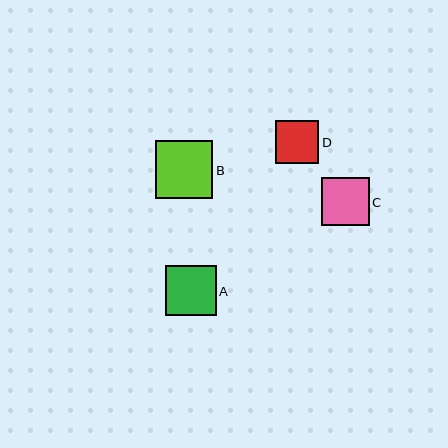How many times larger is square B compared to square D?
Square B is approximately 1.3 times the size of square D.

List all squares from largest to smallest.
From largest to smallest: B, A, C, D.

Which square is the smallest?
Square D is the smallest with a size of approximately 43 pixels.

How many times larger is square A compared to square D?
Square A is approximately 1.2 times the size of square D.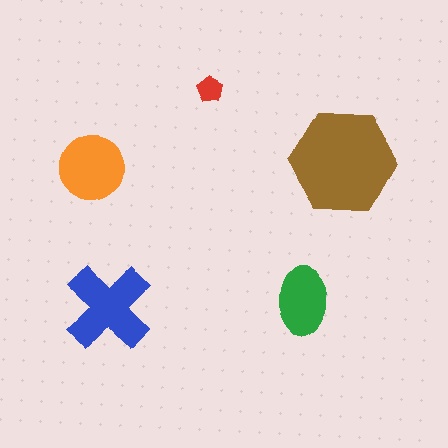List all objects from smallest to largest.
The red pentagon, the green ellipse, the orange circle, the blue cross, the brown hexagon.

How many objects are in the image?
There are 5 objects in the image.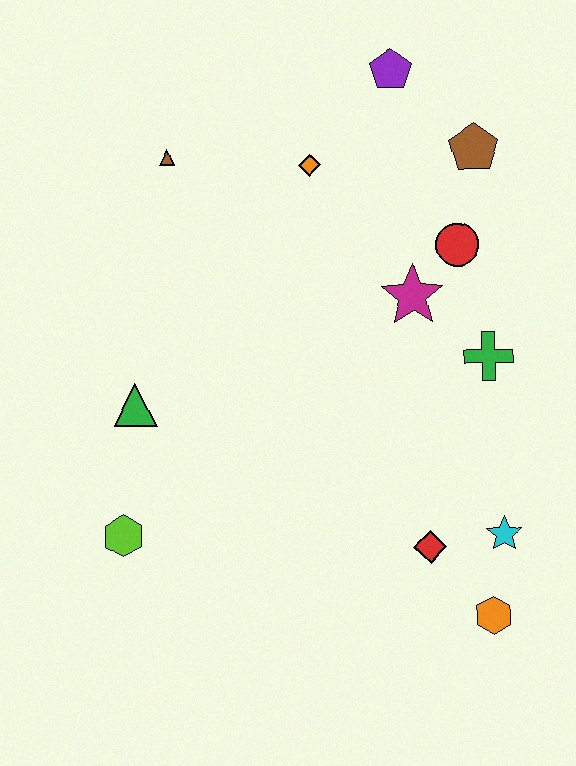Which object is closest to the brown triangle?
The orange diamond is closest to the brown triangle.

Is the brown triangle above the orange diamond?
Yes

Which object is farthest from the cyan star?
The brown triangle is farthest from the cyan star.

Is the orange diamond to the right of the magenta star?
No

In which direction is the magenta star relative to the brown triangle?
The magenta star is to the right of the brown triangle.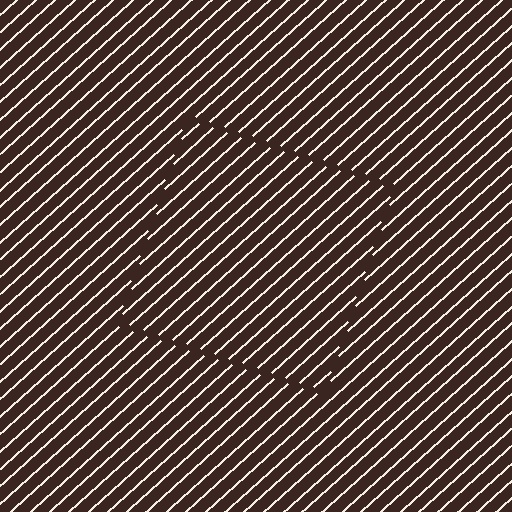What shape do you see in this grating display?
An illusory square. The interior of the shape contains the same grating, shifted by half a period — the contour is defined by the phase discontinuity where line-ends from the inner and outer gratings abut.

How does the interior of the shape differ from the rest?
The interior of the shape contains the same grating, shifted by half a period — the contour is defined by the phase discontinuity where line-ends from the inner and outer gratings abut.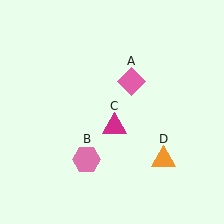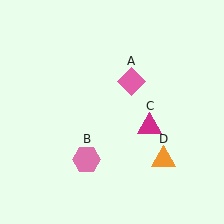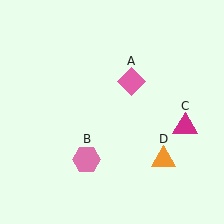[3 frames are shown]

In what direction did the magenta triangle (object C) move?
The magenta triangle (object C) moved right.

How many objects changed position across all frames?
1 object changed position: magenta triangle (object C).